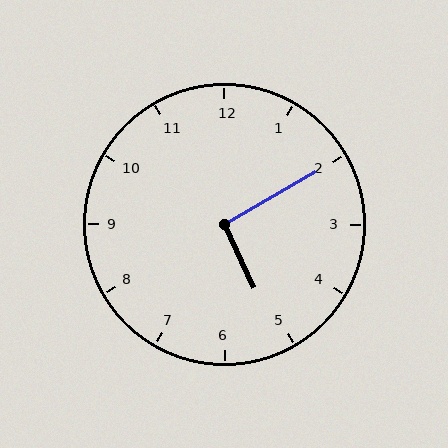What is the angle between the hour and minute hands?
Approximately 95 degrees.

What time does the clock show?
5:10.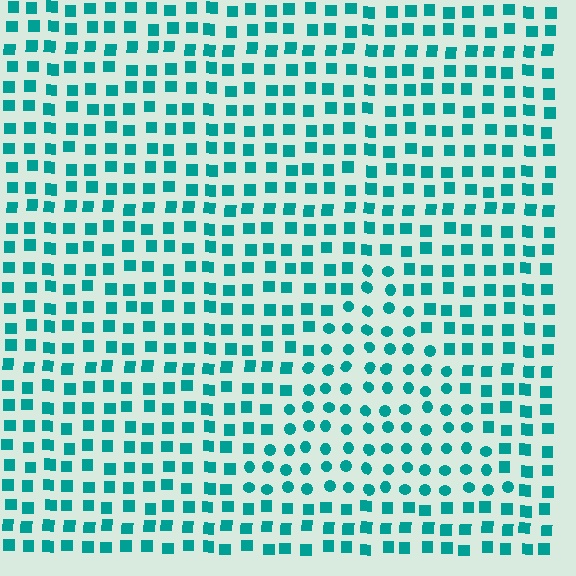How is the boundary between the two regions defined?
The boundary is defined by a change in element shape: circles inside vs. squares outside. All elements share the same color and spacing.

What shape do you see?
I see a triangle.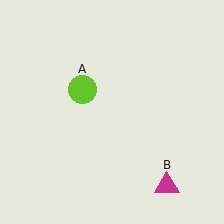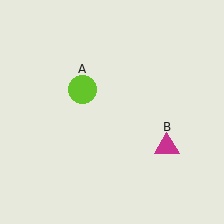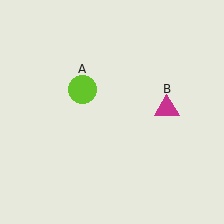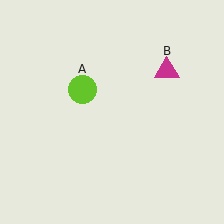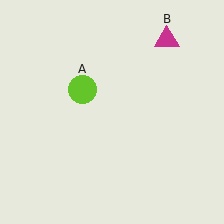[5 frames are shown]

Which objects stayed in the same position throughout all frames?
Lime circle (object A) remained stationary.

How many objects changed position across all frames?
1 object changed position: magenta triangle (object B).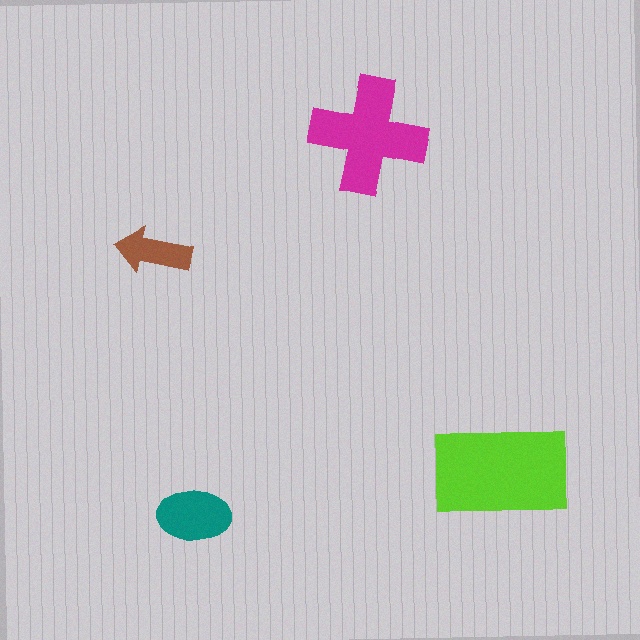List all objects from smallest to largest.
The brown arrow, the teal ellipse, the magenta cross, the lime rectangle.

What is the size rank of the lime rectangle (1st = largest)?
1st.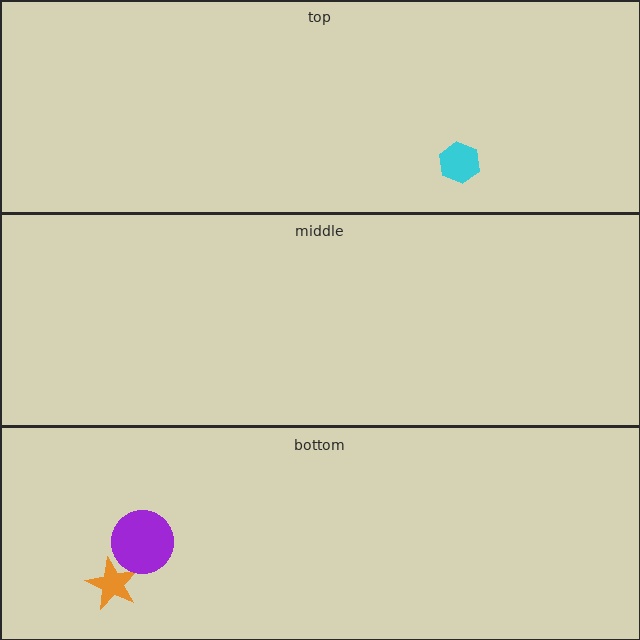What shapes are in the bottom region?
The orange star, the purple circle.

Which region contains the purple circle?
The bottom region.